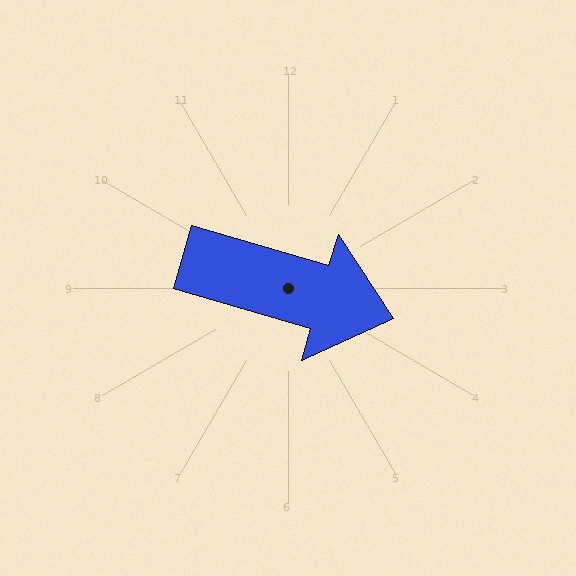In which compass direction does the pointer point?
East.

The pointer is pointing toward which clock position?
Roughly 4 o'clock.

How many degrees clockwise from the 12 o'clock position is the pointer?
Approximately 106 degrees.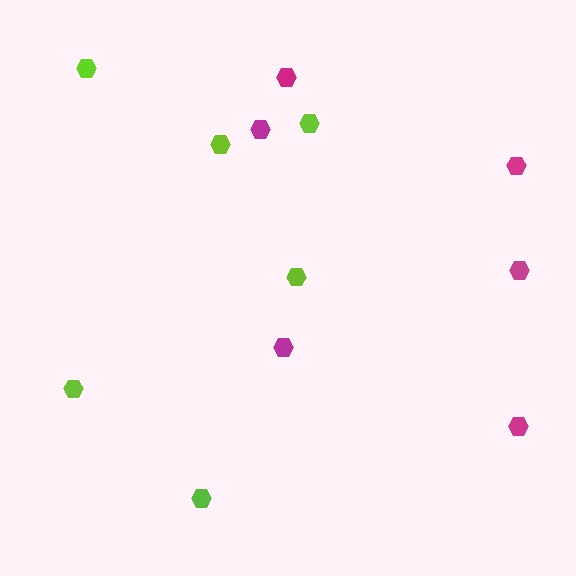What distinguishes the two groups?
There are 2 groups: one group of magenta hexagons (6) and one group of lime hexagons (6).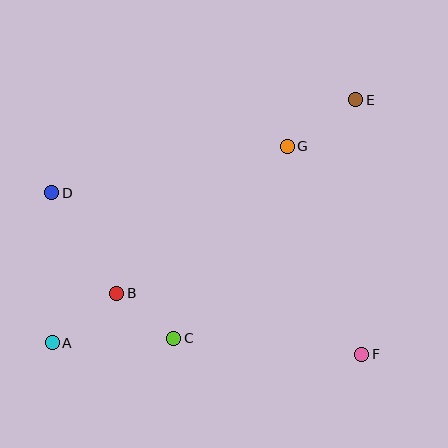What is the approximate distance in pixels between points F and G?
The distance between F and G is approximately 221 pixels.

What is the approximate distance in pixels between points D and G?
The distance between D and G is approximately 240 pixels.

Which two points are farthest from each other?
Points A and E are farthest from each other.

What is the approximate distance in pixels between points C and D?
The distance between C and D is approximately 190 pixels.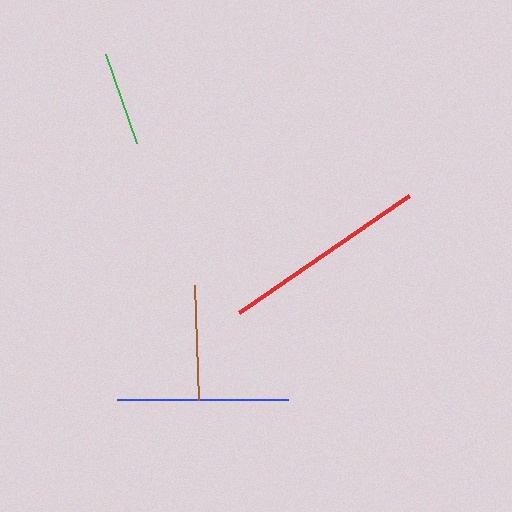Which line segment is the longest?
The red line is the longest at approximately 205 pixels.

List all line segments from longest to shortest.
From longest to shortest: red, blue, brown, green.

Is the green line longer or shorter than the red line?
The red line is longer than the green line.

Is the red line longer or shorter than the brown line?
The red line is longer than the brown line.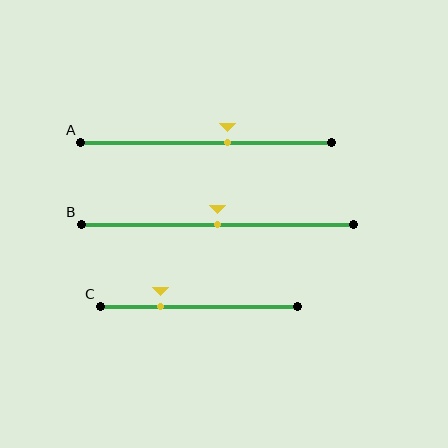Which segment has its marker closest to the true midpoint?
Segment B has its marker closest to the true midpoint.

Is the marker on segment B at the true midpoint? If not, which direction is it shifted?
Yes, the marker on segment B is at the true midpoint.